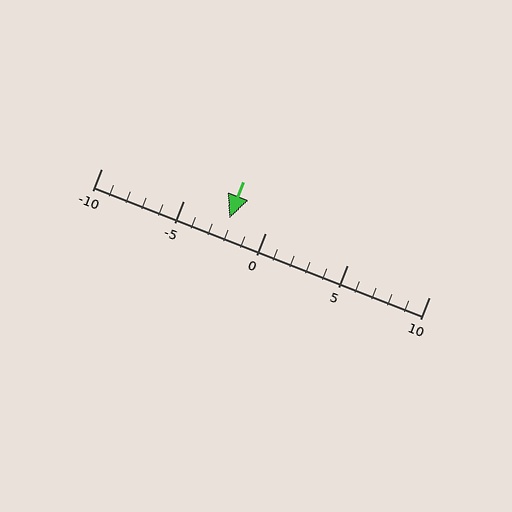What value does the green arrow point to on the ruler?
The green arrow points to approximately -2.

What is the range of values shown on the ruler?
The ruler shows values from -10 to 10.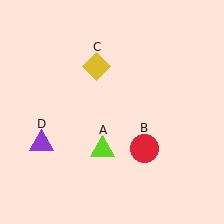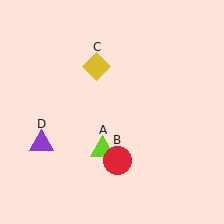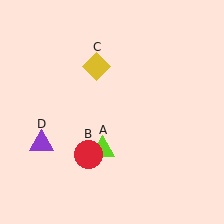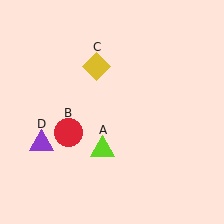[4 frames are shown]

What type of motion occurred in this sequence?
The red circle (object B) rotated clockwise around the center of the scene.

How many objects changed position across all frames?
1 object changed position: red circle (object B).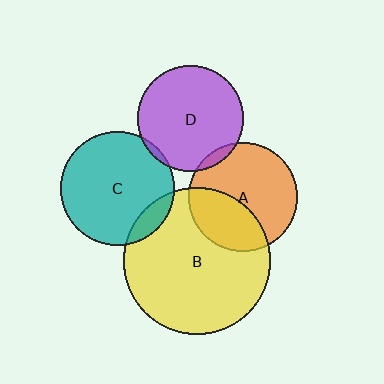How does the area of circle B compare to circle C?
Approximately 1.6 times.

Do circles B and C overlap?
Yes.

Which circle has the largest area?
Circle B (yellow).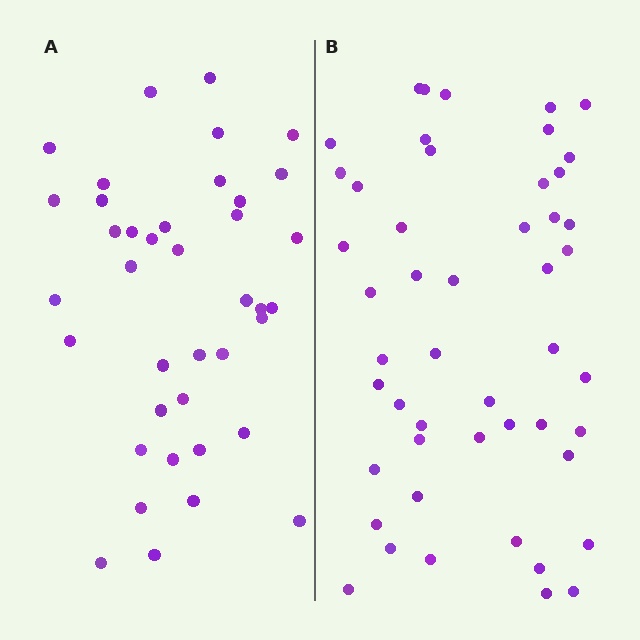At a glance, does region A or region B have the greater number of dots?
Region B (the right region) has more dots.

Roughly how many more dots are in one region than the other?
Region B has roughly 10 or so more dots than region A.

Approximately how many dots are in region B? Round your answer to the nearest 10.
About 50 dots. (The exact count is 49, which rounds to 50.)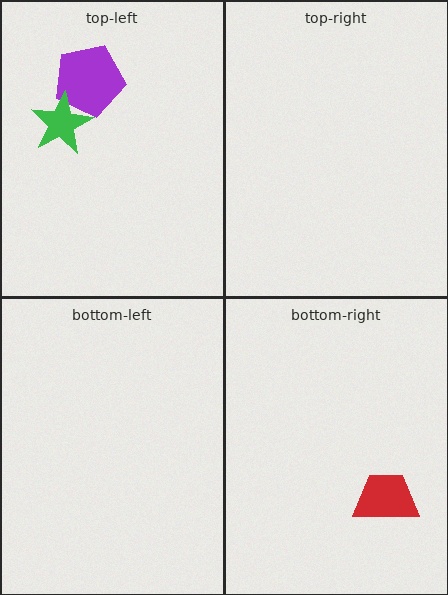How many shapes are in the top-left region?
2.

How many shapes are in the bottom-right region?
1.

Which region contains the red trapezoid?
The bottom-right region.